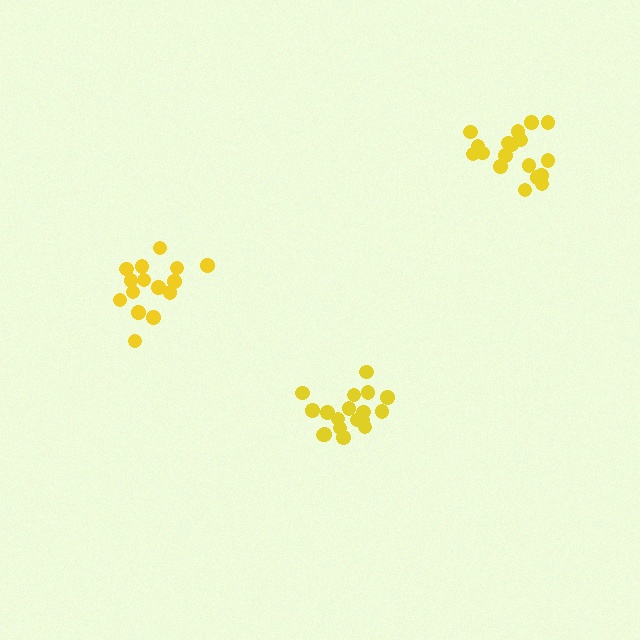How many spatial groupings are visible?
There are 3 spatial groupings.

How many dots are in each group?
Group 1: 18 dots, Group 2: 15 dots, Group 3: 18 dots (51 total).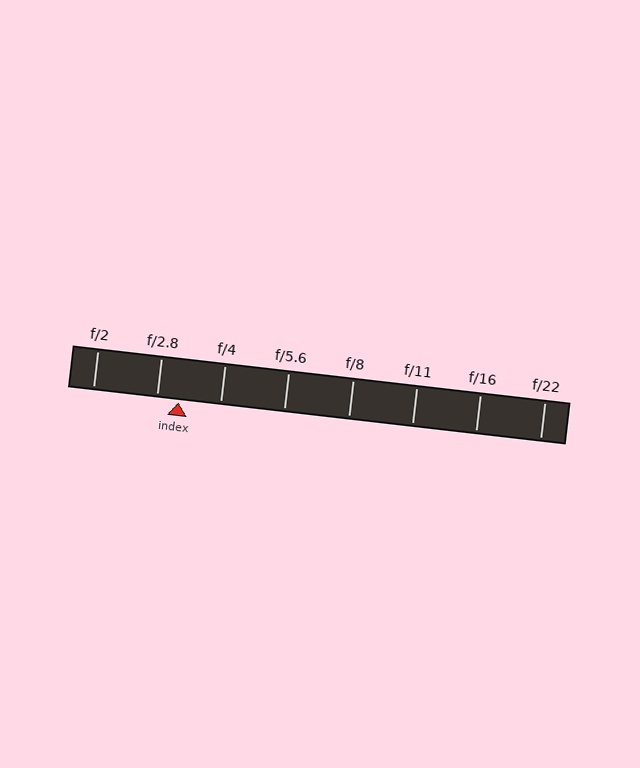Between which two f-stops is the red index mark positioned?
The index mark is between f/2.8 and f/4.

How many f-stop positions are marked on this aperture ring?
There are 8 f-stop positions marked.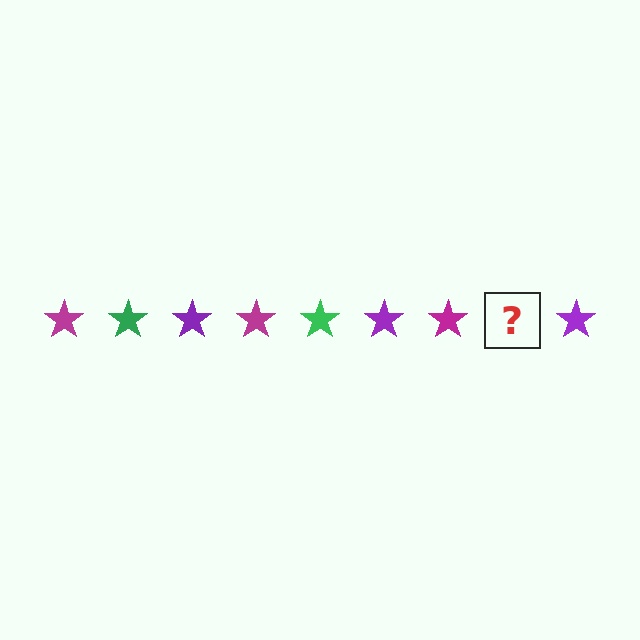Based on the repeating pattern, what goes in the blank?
The blank should be a green star.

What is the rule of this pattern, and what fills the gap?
The rule is that the pattern cycles through magenta, green, purple stars. The gap should be filled with a green star.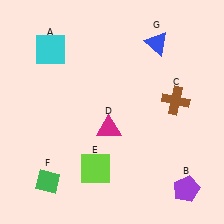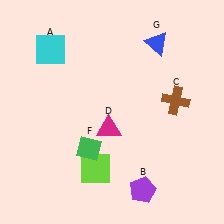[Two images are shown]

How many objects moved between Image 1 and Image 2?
2 objects moved between the two images.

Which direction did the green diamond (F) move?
The green diamond (F) moved right.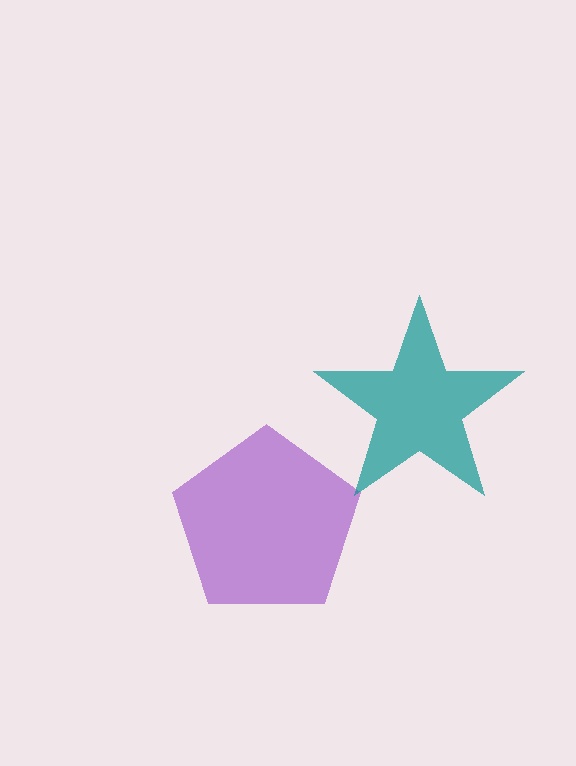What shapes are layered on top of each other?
The layered shapes are: a purple pentagon, a teal star.